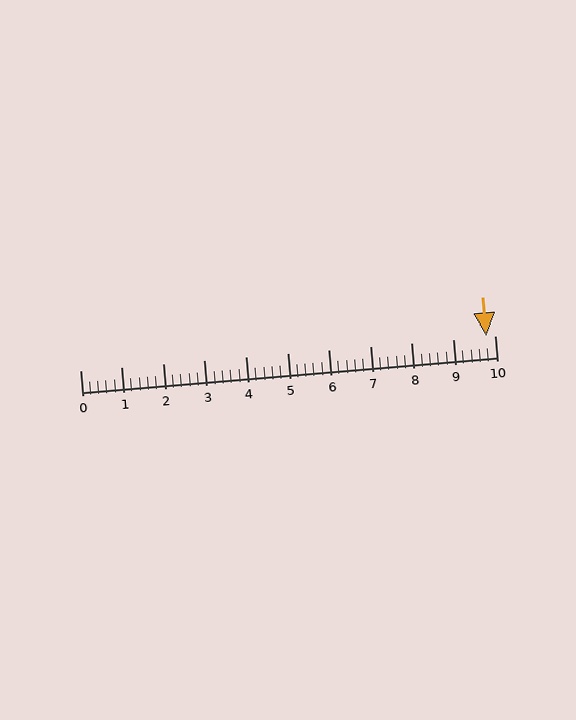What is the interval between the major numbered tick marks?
The major tick marks are spaced 1 units apart.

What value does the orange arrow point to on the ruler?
The orange arrow points to approximately 9.8.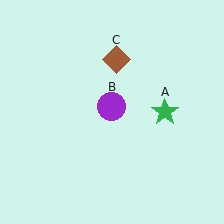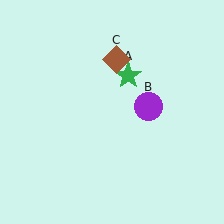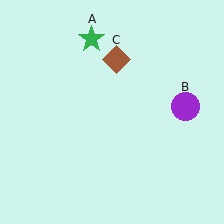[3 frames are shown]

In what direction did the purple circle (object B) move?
The purple circle (object B) moved right.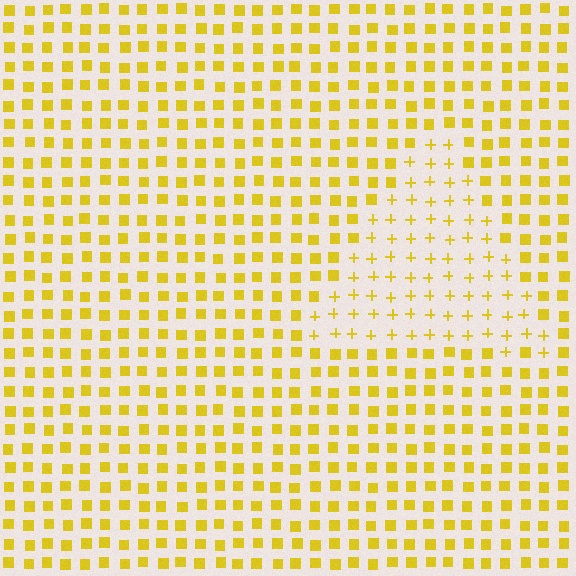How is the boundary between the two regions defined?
The boundary is defined by a change in element shape: plus signs inside vs. squares outside. All elements share the same color and spacing.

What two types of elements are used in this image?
The image uses plus signs inside the triangle region and squares outside it.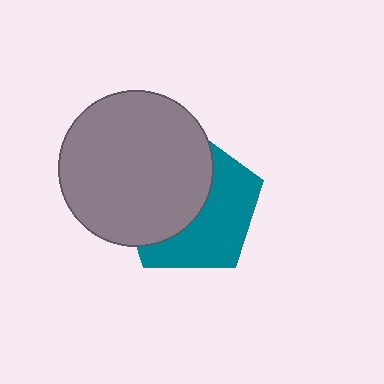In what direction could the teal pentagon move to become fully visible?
The teal pentagon could move right. That would shift it out from behind the gray circle entirely.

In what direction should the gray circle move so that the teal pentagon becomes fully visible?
The gray circle should move left. That is the shortest direction to clear the overlap and leave the teal pentagon fully visible.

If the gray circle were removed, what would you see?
You would see the complete teal pentagon.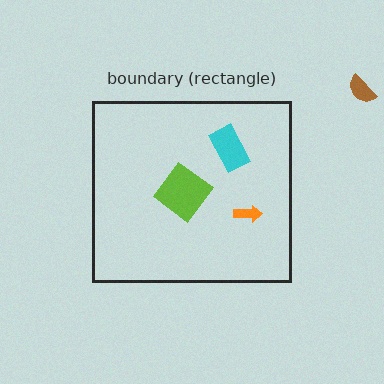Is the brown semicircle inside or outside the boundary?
Outside.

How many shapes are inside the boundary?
3 inside, 1 outside.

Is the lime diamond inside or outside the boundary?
Inside.